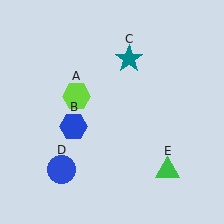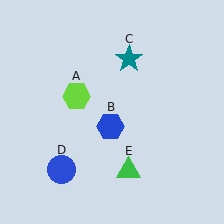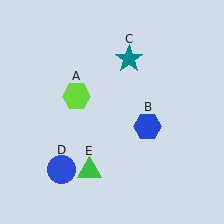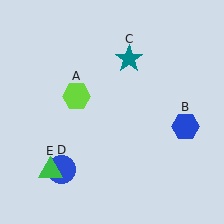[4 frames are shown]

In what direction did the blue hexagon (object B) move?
The blue hexagon (object B) moved right.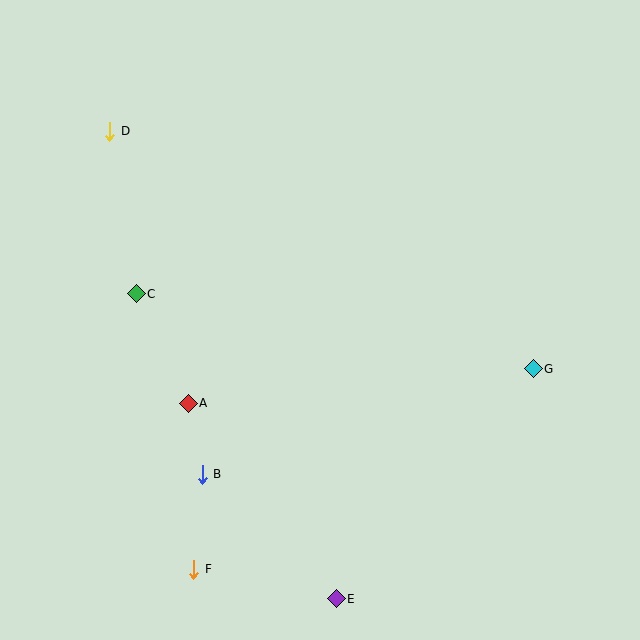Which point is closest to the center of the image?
Point A at (188, 403) is closest to the center.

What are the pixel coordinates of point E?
Point E is at (336, 599).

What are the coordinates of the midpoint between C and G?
The midpoint between C and G is at (335, 331).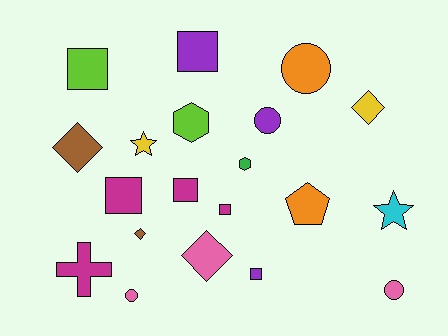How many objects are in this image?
There are 20 objects.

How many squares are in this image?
There are 6 squares.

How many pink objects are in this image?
There are 3 pink objects.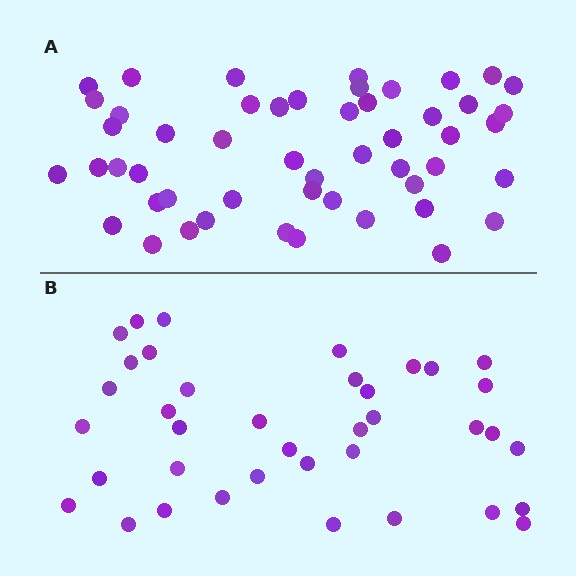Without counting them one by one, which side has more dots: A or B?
Region A (the top region) has more dots.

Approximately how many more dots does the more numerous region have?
Region A has approximately 15 more dots than region B.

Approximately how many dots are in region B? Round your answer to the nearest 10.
About 40 dots. (The exact count is 38, which rounds to 40.)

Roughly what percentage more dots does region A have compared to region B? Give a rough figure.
About 35% more.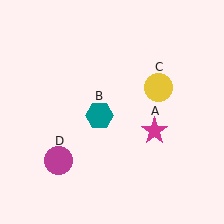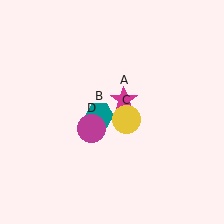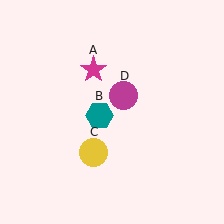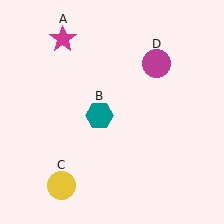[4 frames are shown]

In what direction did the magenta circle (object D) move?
The magenta circle (object D) moved up and to the right.